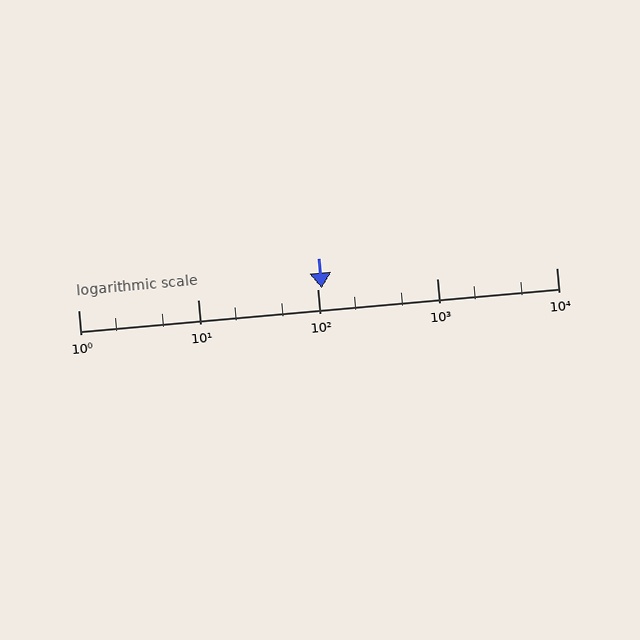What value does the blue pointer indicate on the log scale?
The pointer indicates approximately 110.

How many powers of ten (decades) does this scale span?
The scale spans 4 decades, from 1 to 10000.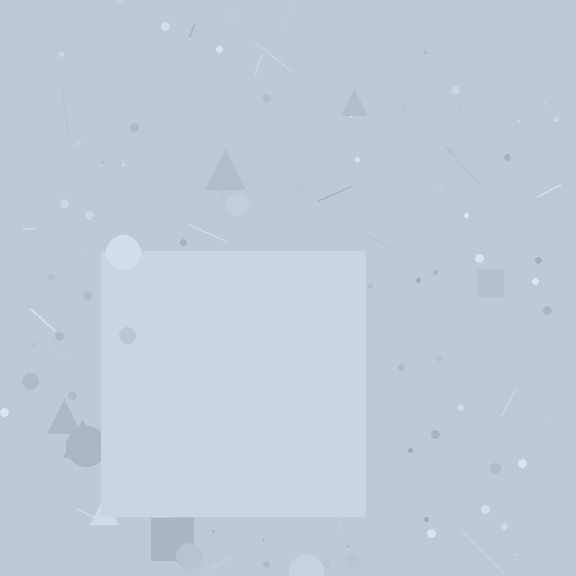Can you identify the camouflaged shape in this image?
The camouflaged shape is a square.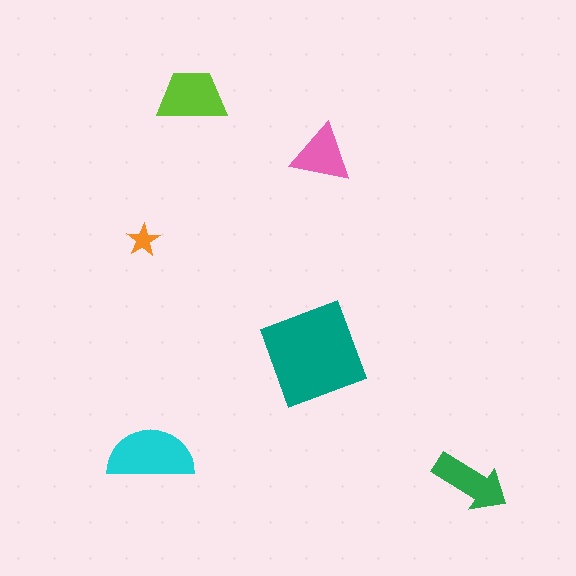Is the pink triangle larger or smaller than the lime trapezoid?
Smaller.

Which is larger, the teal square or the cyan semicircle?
The teal square.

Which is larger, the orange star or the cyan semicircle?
The cyan semicircle.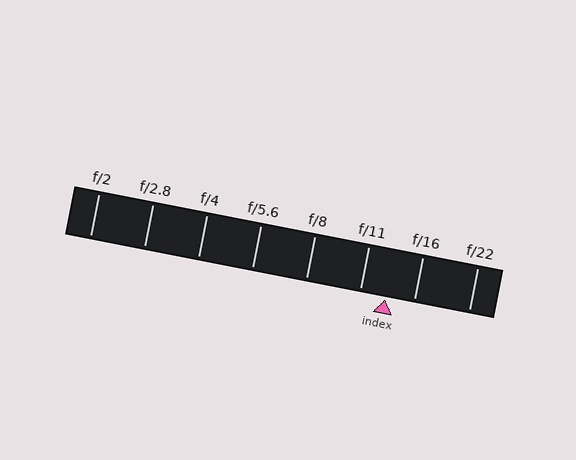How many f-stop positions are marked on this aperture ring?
There are 8 f-stop positions marked.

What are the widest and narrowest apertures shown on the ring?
The widest aperture shown is f/2 and the narrowest is f/22.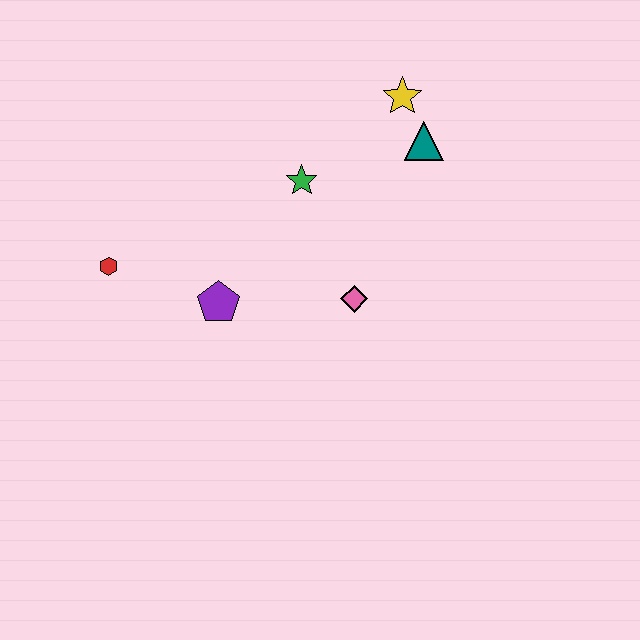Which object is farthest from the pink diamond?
The red hexagon is farthest from the pink diamond.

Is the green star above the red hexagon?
Yes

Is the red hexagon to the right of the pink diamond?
No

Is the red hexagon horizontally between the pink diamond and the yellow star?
No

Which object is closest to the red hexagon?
The purple pentagon is closest to the red hexagon.